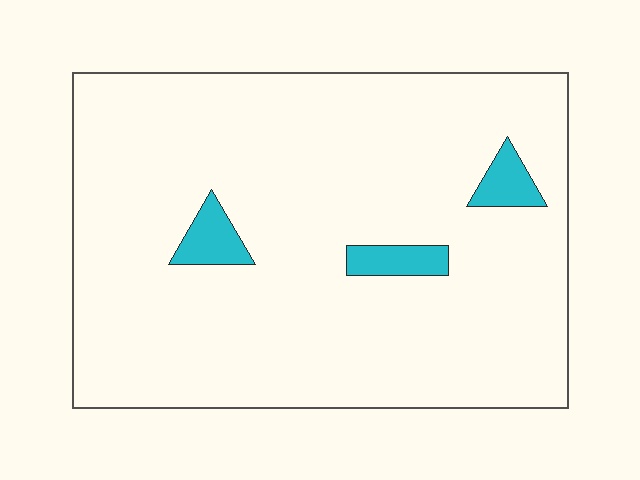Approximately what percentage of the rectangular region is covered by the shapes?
Approximately 5%.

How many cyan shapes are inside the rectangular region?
3.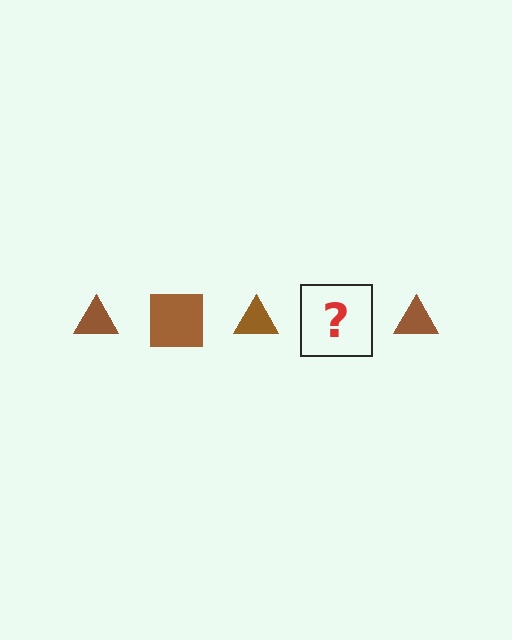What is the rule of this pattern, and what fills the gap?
The rule is that the pattern cycles through triangle, square shapes in brown. The gap should be filled with a brown square.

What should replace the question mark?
The question mark should be replaced with a brown square.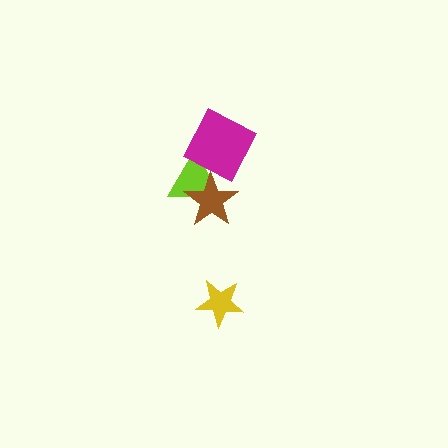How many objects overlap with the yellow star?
0 objects overlap with the yellow star.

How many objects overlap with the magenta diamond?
2 objects overlap with the magenta diamond.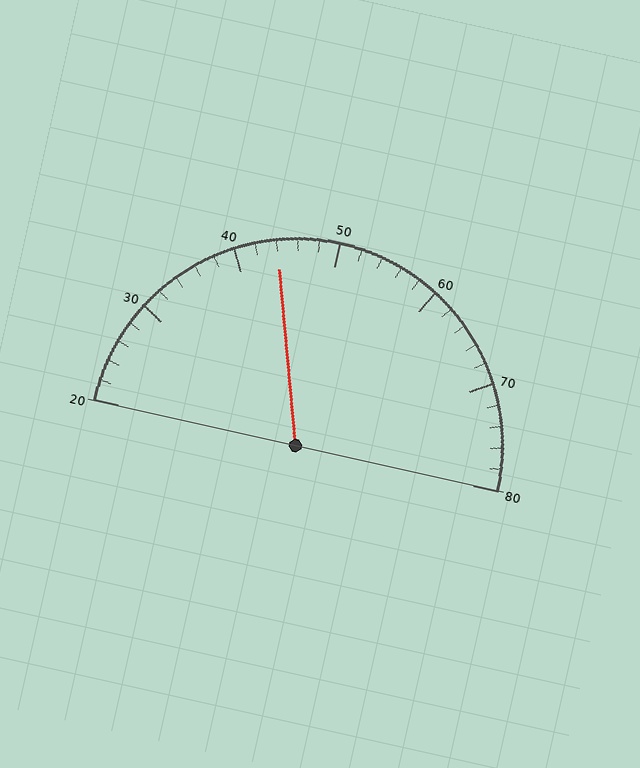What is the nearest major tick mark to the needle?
The nearest major tick mark is 40.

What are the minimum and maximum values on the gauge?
The gauge ranges from 20 to 80.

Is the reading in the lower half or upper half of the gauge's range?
The reading is in the lower half of the range (20 to 80).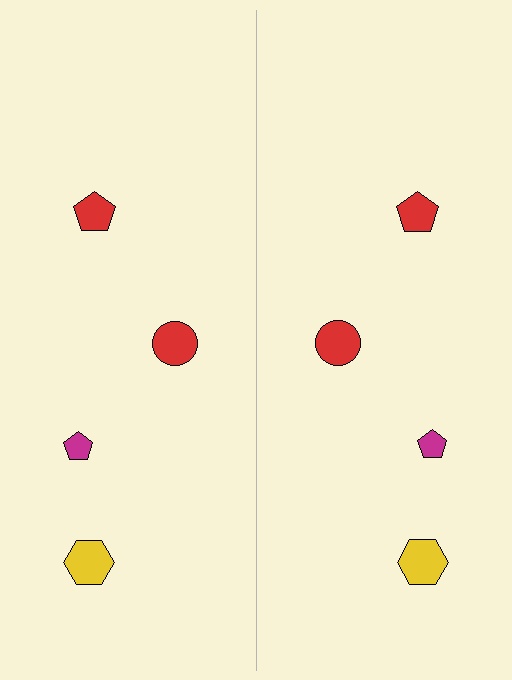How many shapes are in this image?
There are 8 shapes in this image.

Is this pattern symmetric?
Yes, this pattern has bilateral (reflection) symmetry.